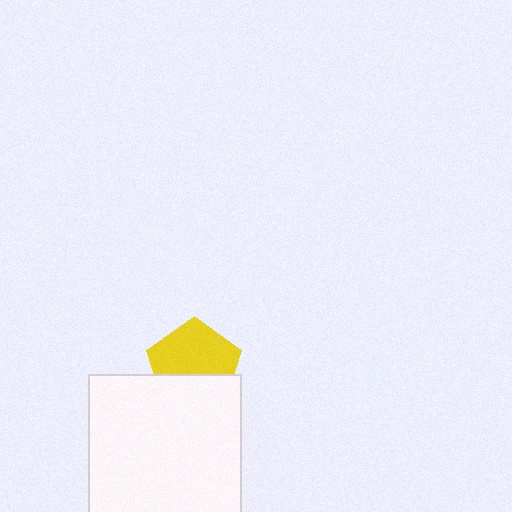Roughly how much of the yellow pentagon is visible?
About half of it is visible (roughly 61%).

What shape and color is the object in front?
The object in front is a white square.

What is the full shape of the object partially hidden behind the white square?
The partially hidden object is a yellow pentagon.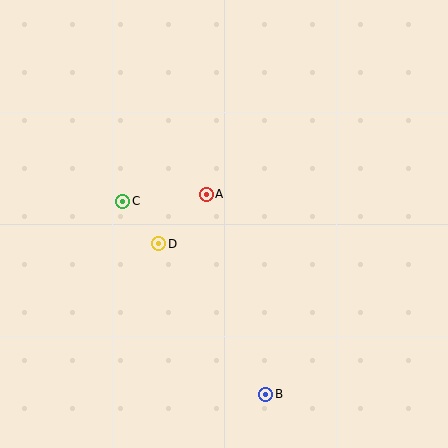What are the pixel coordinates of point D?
Point D is at (159, 244).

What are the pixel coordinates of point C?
Point C is at (123, 201).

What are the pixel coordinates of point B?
Point B is at (266, 394).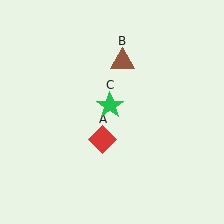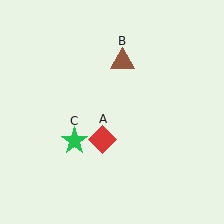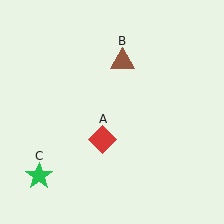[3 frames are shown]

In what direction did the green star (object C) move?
The green star (object C) moved down and to the left.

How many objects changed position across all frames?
1 object changed position: green star (object C).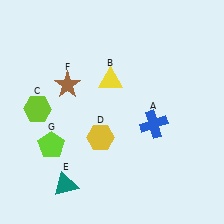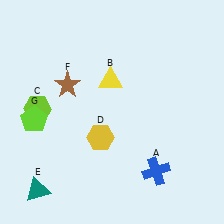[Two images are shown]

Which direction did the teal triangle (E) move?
The teal triangle (E) moved left.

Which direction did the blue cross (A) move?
The blue cross (A) moved down.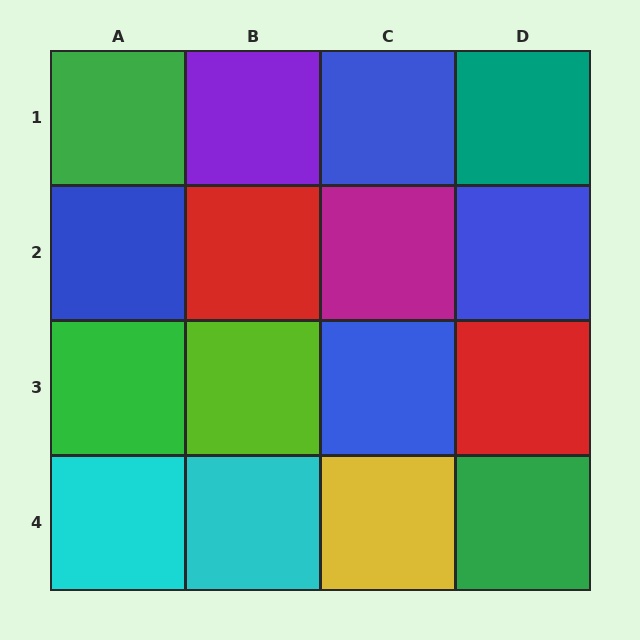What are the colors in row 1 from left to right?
Green, purple, blue, teal.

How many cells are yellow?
1 cell is yellow.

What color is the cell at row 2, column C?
Magenta.